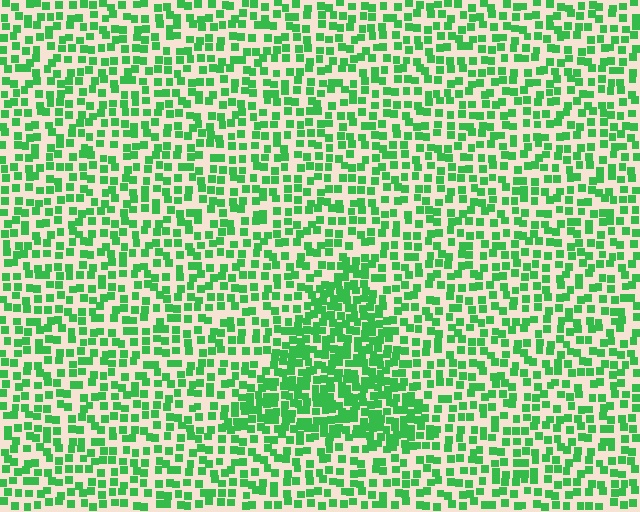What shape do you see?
I see a triangle.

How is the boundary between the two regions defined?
The boundary is defined by a change in element density (approximately 1.8x ratio). All elements are the same color, size, and shape.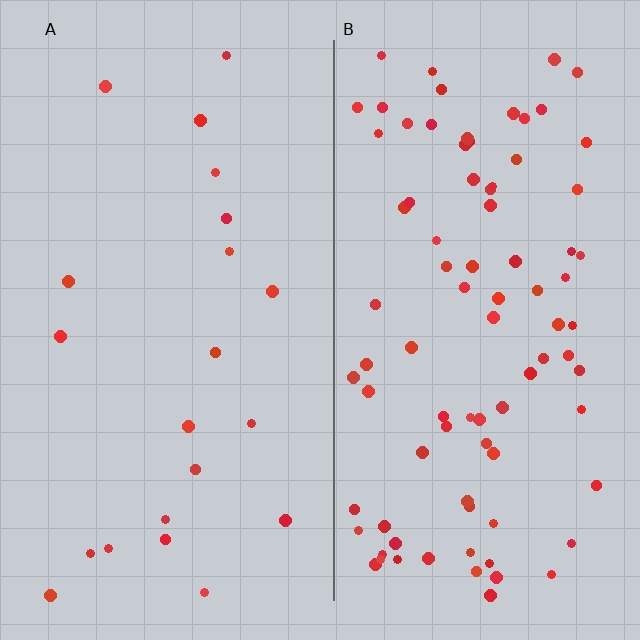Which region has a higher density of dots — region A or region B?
B (the right).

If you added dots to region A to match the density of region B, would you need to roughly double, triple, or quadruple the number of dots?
Approximately quadruple.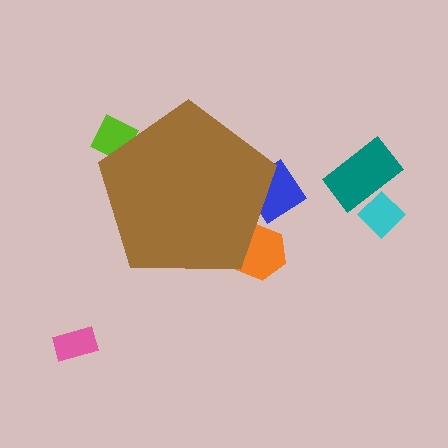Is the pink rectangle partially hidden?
No, the pink rectangle is fully visible.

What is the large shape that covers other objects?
A brown pentagon.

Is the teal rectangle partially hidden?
No, the teal rectangle is fully visible.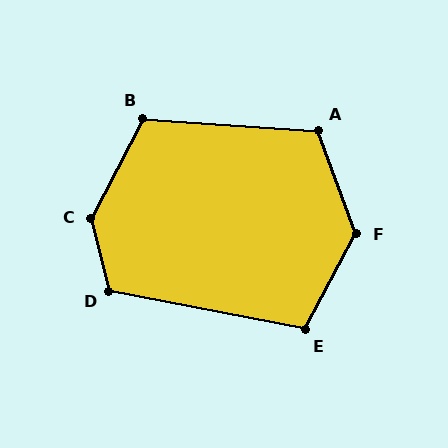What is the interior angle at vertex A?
Approximately 114 degrees (obtuse).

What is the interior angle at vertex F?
Approximately 132 degrees (obtuse).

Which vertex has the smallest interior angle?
E, at approximately 107 degrees.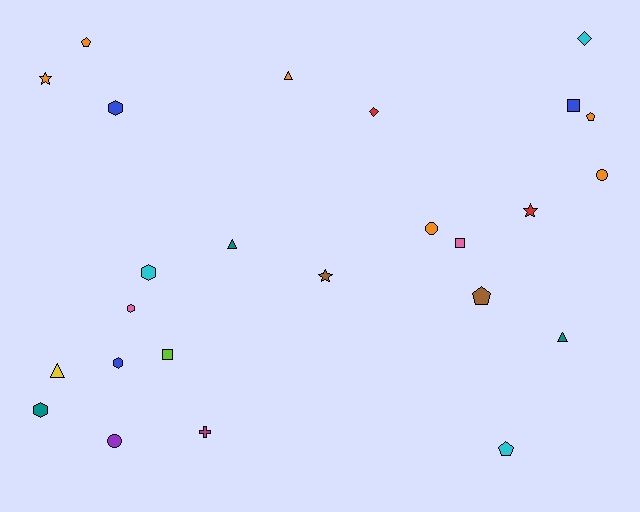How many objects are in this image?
There are 25 objects.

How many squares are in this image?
There are 3 squares.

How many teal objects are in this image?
There are 3 teal objects.